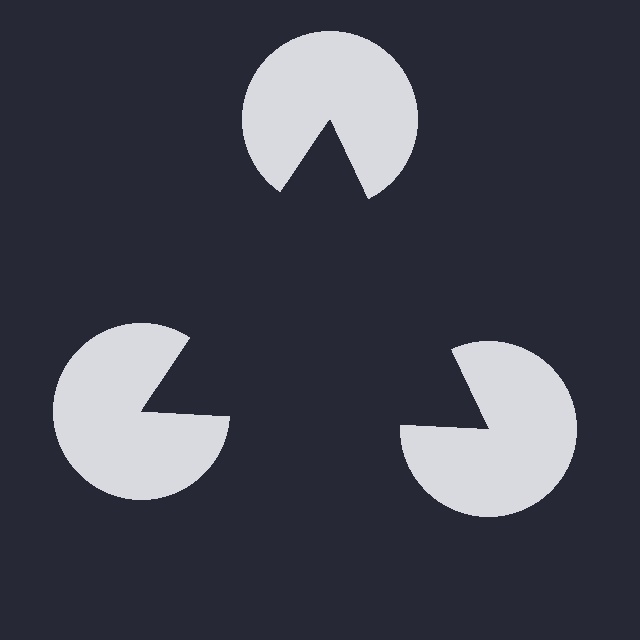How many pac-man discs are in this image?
There are 3 — one at each vertex of the illusory triangle.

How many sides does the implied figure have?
3 sides.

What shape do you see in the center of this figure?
An illusory triangle — its edges are inferred from the aligned wedge cuts in the pac-man discs, not physically drawn.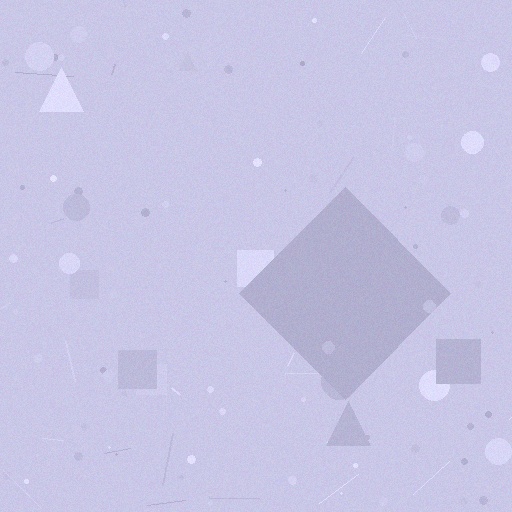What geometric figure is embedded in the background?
A diamond is embedded in the background.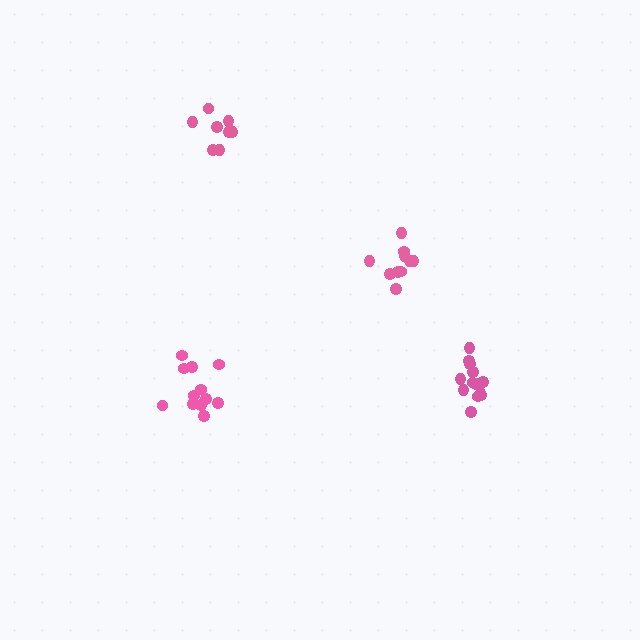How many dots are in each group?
Group 1: 9 dots, Group 2: 10 dots, Group 3: 12 dots, Group 4: 13 dots (44 total).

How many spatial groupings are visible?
There are 4 spatial groupings.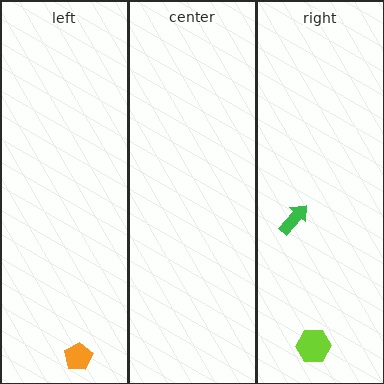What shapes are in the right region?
The green arrow, the lime hexagon.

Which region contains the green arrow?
The right region.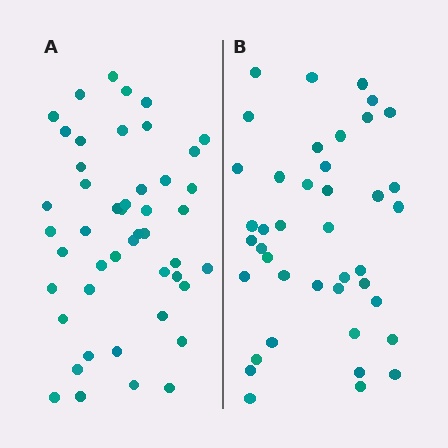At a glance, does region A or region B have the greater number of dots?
Region A (the left region) has more dots.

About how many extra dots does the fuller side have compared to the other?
Region A has about 6 more dots than region B.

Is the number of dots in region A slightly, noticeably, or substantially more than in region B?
Region A has only slightly more — the two regions are fairly close. The ratio is roughly 1.1 to 1.